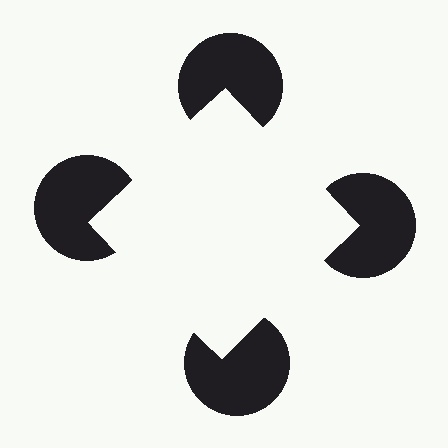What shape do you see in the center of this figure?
An illusory square — its edges are inferred from the aligned wedge cuts in the pac-man discs, not physically drawn.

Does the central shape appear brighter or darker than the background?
It typically appears slightly brighter than the background, even though no actual brightness change is drawn.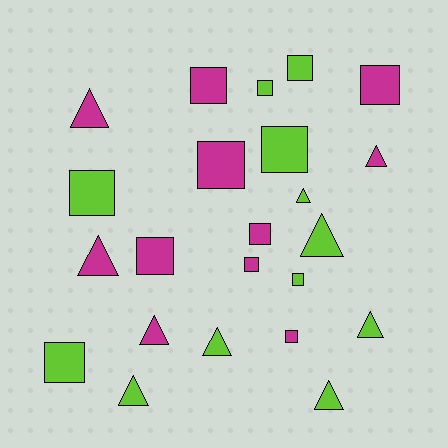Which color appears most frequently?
Lime, with 12 objects.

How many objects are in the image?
There are 23 objects.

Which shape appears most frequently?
Square, with 13 objects.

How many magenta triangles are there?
There are 4 magenta triangles.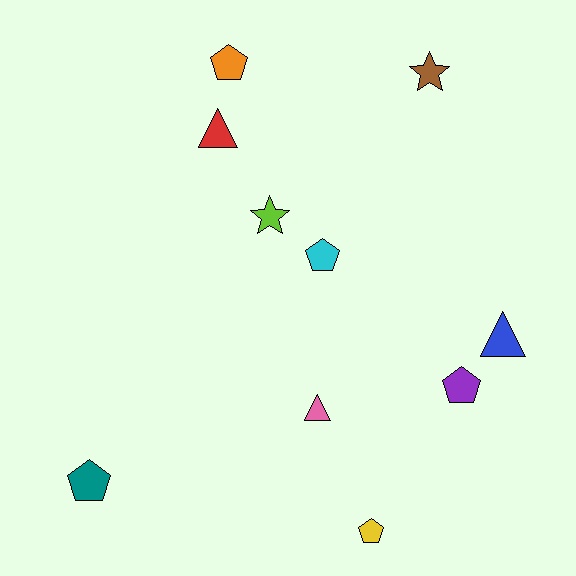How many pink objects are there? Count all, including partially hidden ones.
There is 1 pink object.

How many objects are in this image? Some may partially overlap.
There are 10 objects.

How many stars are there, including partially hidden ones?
There are 2 stars.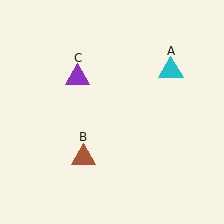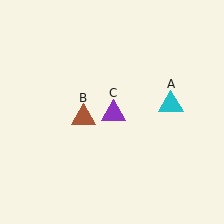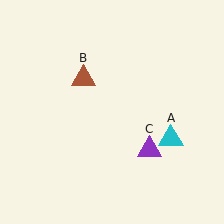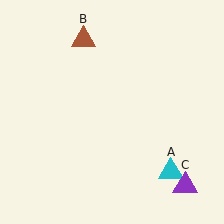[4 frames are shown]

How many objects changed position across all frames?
3 objects changed position: cyan triangle (object A), brown triangle (object B), purple triangle (object C).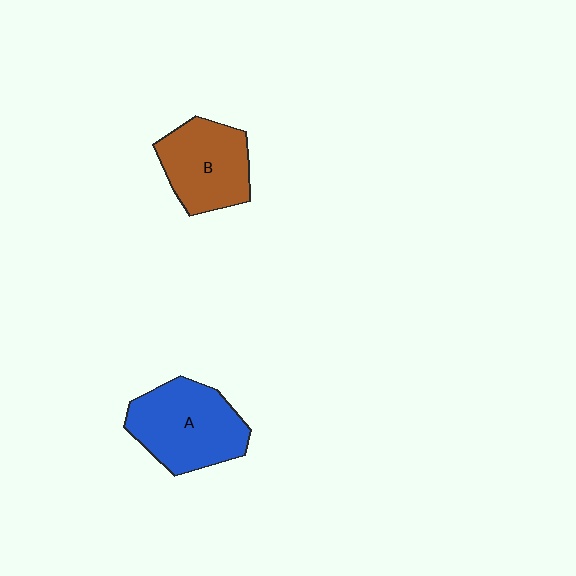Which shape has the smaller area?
Shape B (brown).